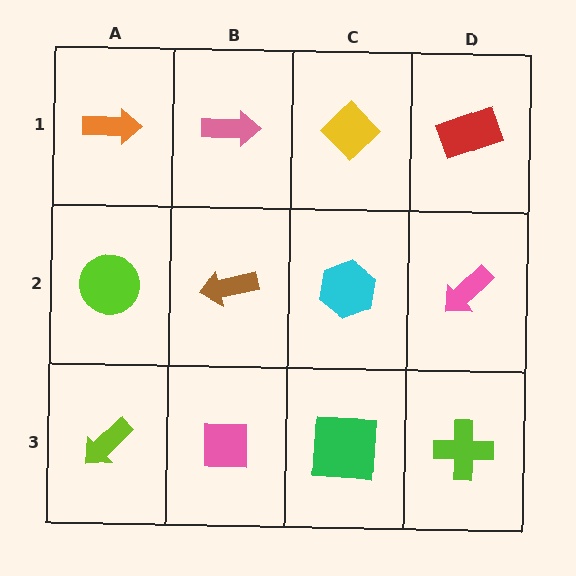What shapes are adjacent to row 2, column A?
An orange arrow (row 1, column A), a lime arrow (row 3, column A), a brown arrow (row 2, column B).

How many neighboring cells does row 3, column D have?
2.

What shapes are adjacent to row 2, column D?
A red rectangle (row 1, column D), a lime cross (row 3, column D), a cyan hexagon (row 2, column C).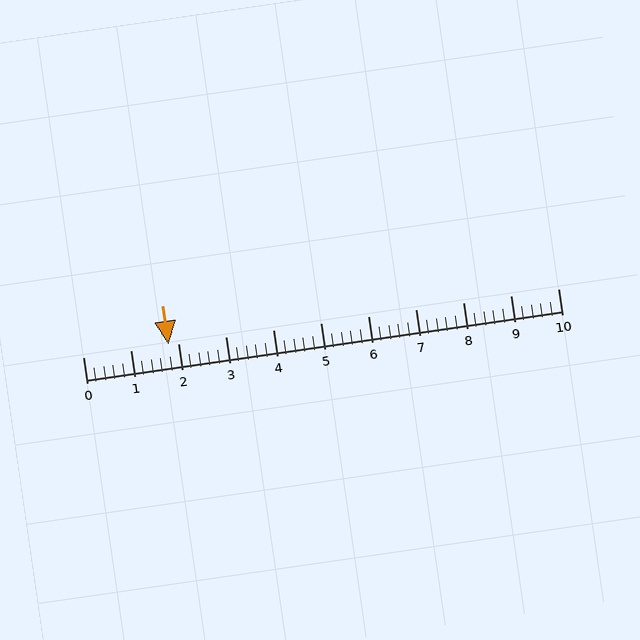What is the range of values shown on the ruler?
The ruler shows values from 0 to 10.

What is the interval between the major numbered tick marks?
The major tick marks are spaced 1 units apart.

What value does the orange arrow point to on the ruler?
The orange arrow points to approximately 1.8.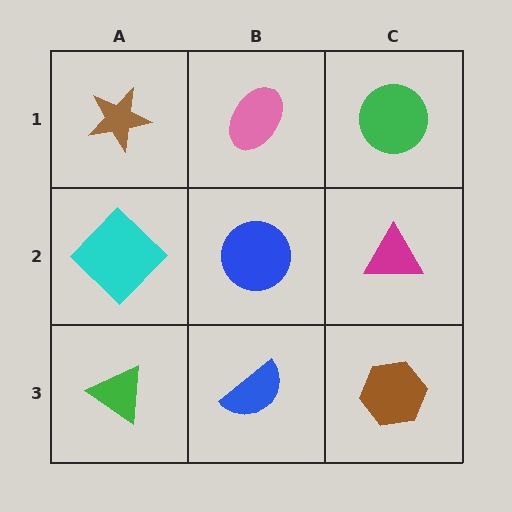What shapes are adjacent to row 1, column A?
A cyan diamond (row 2, column A), a pink ellipse (row 1, column B).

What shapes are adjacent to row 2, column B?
A pink ellipse (row 1, column B), a blue semicircle (row 3, column B), a cyan diamond (row 2, column A), a magenta triangle (row 2, column C).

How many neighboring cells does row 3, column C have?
2.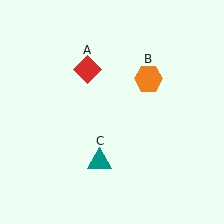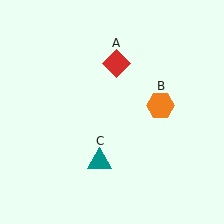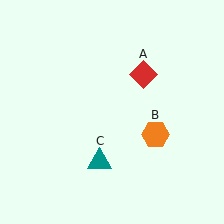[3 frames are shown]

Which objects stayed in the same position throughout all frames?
Teal triangle (object C) remained stationary.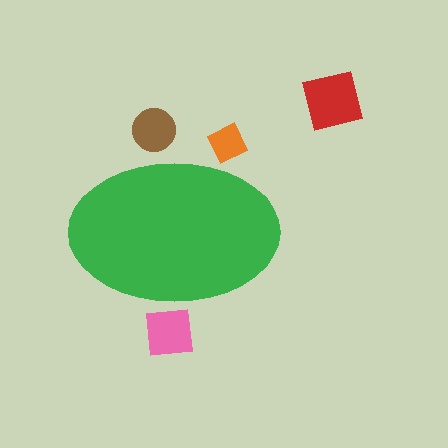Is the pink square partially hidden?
Yes, the pink square is partially hidden behind the green ellipse.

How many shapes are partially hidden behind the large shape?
3 shapes are partially hidden.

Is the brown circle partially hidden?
Yes, the brown circle is partially hidden behind the green ellipse.